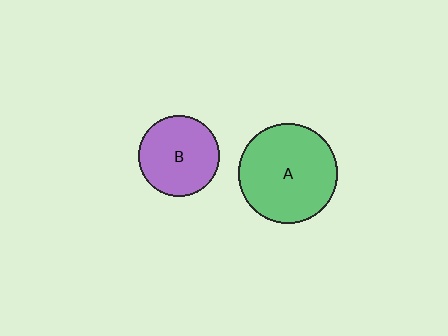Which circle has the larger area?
Circle A (green).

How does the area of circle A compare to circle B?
Approximately 1.5 times.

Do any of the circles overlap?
No, none of the circles overlap.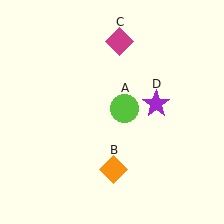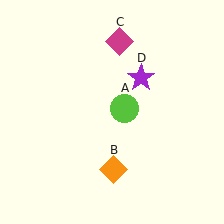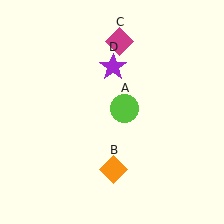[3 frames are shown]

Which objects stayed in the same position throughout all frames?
Lime circle (object A) and orange diamond (object B) and magenta diamond (object C) remained stationary.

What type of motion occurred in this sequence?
The purple star (object D) rotated counterclockwise around the center of the scene.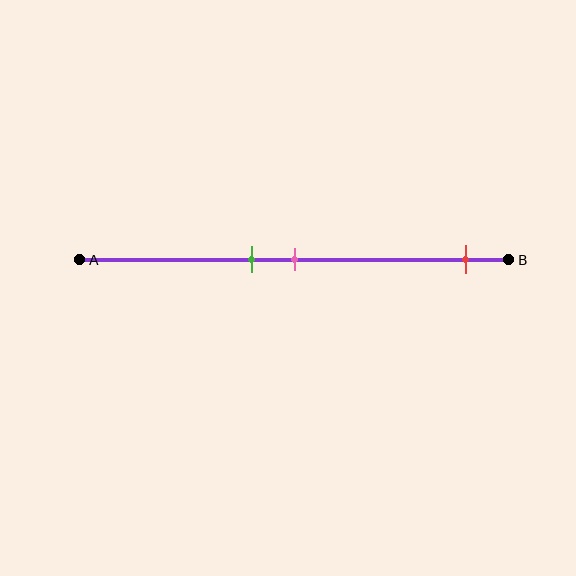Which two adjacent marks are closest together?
The green and pink marks are the closest adjacent pair.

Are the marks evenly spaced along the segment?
No, the marks are not evenly spaced.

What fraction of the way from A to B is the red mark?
The red mark is approximately 90% (0.9) of the way from A to B.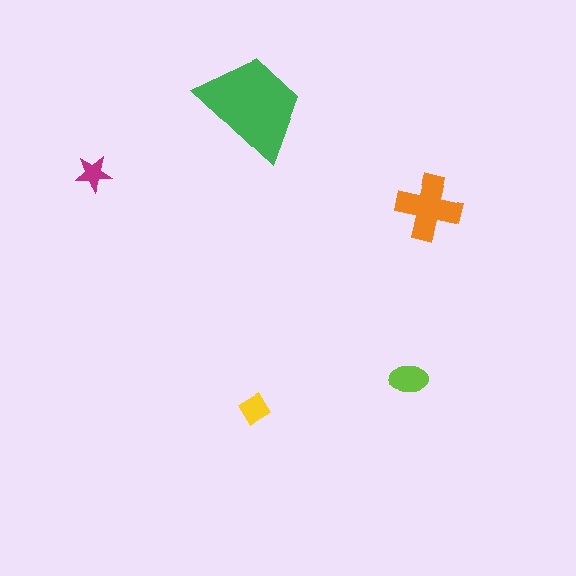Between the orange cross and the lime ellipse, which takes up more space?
The orange cross.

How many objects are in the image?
There are 5 objects in the image.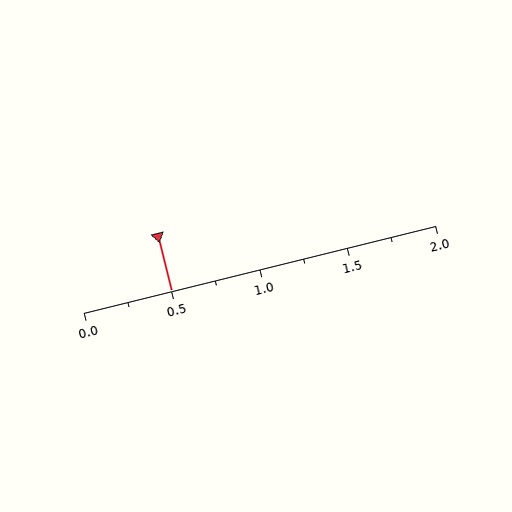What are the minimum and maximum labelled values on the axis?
The axis runs from 0.0 to 2.0.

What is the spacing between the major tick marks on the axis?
The major ticks are spaced 0.5 apart.